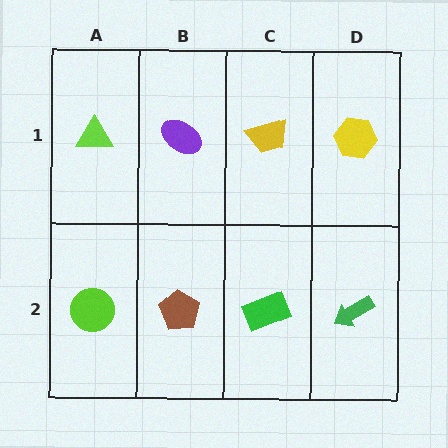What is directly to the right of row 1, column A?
A purple ellipse.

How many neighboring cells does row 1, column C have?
3.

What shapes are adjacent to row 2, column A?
A lime triangle (row 1, column A), a brown pentagon (row 2, column B).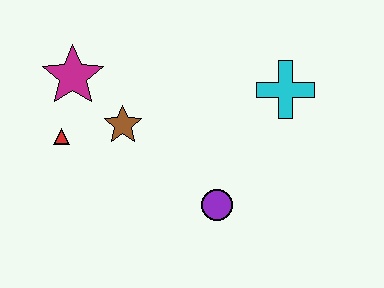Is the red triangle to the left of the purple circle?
Yes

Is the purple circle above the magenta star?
No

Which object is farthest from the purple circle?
The magenta star is farthest from the purple circle.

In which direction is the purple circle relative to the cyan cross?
The purple circle is below the cyan cross.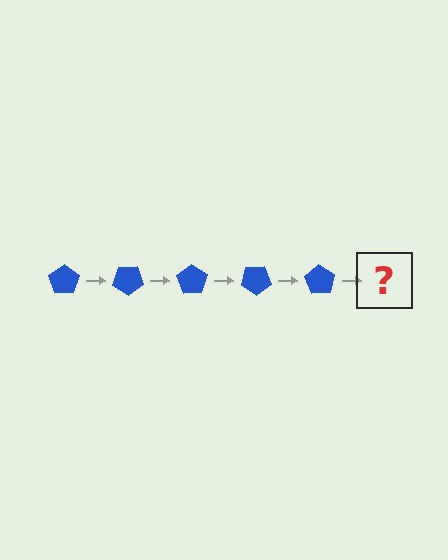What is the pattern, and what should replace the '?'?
The pattern is that the pentagon rotates 35 degrees each step. The '?' should be a blue pentagon rotated 175 degrees.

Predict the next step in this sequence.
The next step is a blue pentagon rotated 175 degrees.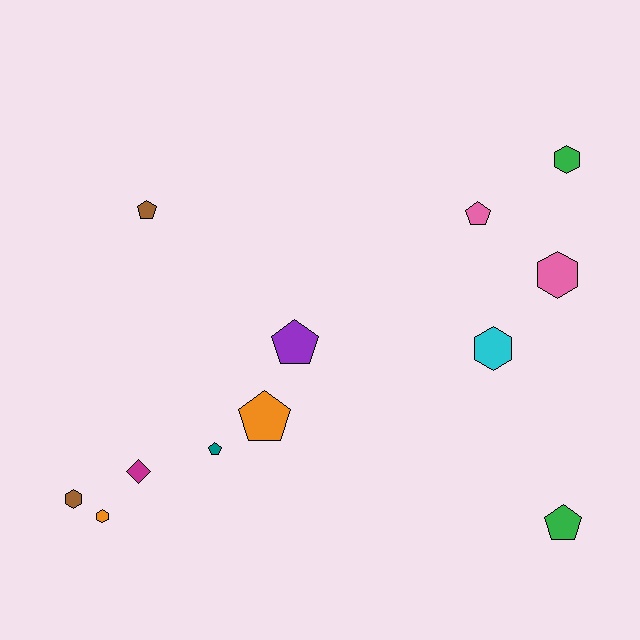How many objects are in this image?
There are 12 objects.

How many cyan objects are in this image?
There is 1 cyan object.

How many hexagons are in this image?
There are 5 hexagons.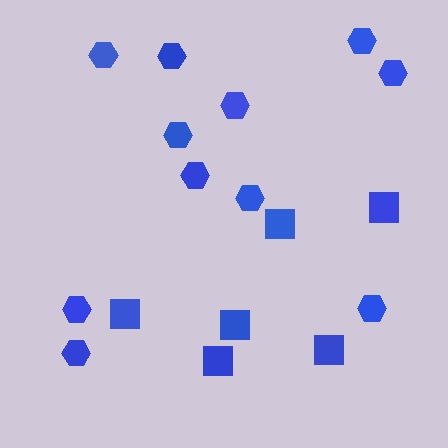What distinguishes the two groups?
There are 2 groups: one group of squares (6) and one group of hexagons (11).